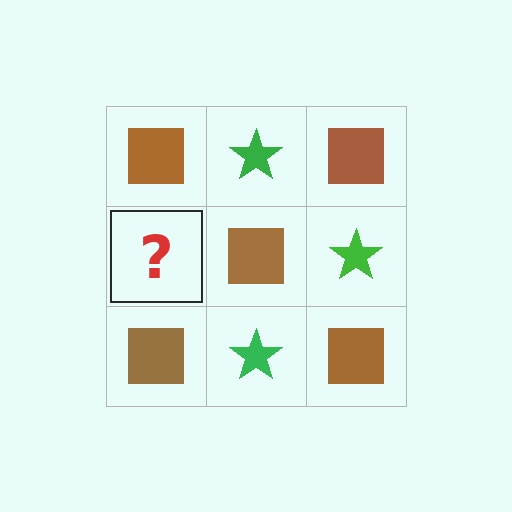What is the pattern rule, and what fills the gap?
The rule is that it alternates brown square and green star in a checkerboard pattern. The gap should be filled with a green star.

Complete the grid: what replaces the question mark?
The question mark should be replaced with a green star.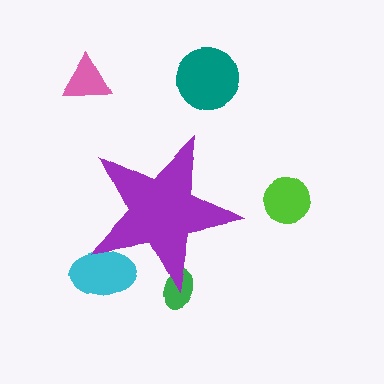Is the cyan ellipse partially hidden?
Yes, the cyan ellipse is partially hidden behind the purple star.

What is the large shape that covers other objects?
A purple star.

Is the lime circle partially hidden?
No, the lime circle is fully visible.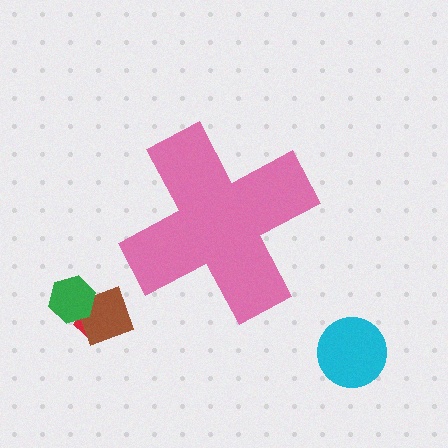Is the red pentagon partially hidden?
No, the red pentagon is fully visible.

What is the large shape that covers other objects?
A pink cross.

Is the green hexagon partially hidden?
No, the green hexagon is fully visible.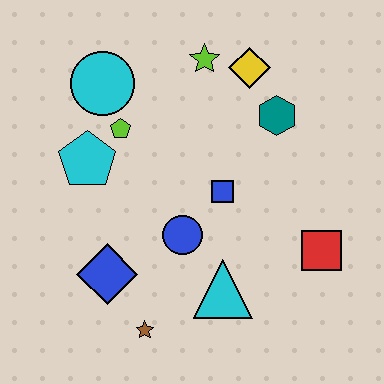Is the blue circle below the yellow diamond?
Yes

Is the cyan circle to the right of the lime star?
No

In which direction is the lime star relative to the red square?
The lime star is above the red square.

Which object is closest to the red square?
The cyan triangle is closest to the red square.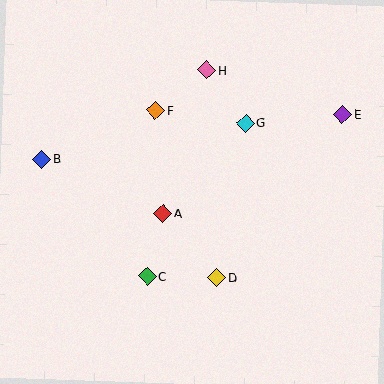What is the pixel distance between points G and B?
The distance between G and B is 207 pixels.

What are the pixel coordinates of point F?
Point F is at (155, 110).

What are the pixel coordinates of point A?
Point A is at (163, 213).